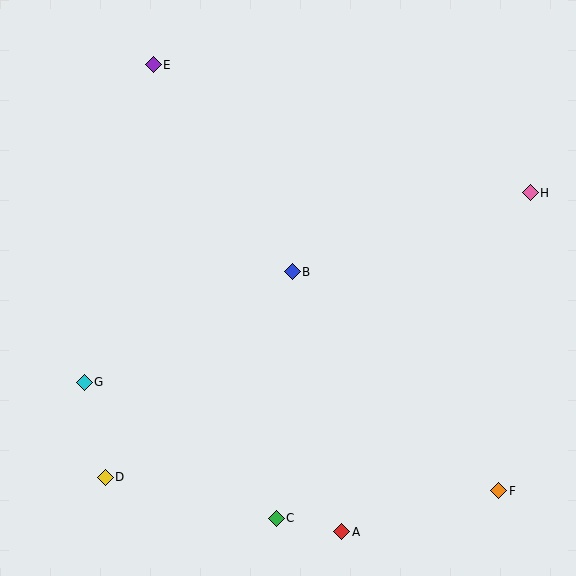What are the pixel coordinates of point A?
Point A is at (342, 532).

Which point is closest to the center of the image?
Point B at (292, 272) is closest to the center.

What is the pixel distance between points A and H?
The distance between A and H is 388 pixels.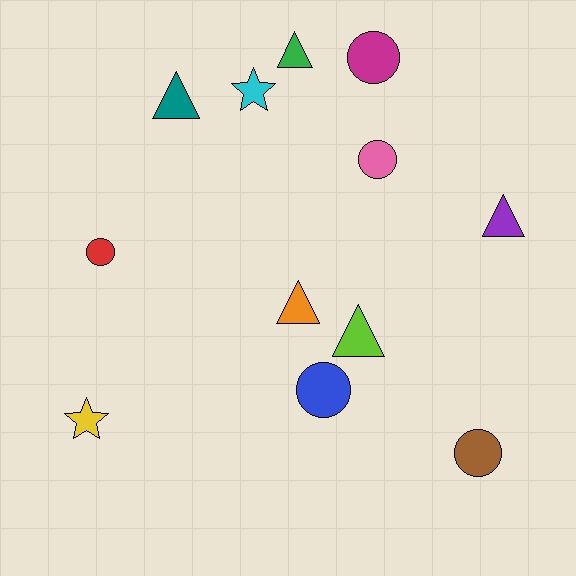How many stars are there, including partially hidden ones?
There are 2 stars.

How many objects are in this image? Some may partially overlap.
There are 12 objects.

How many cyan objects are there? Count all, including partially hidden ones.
There is 1 cyan object.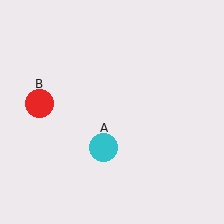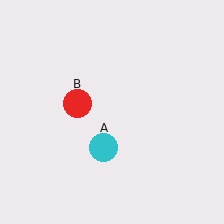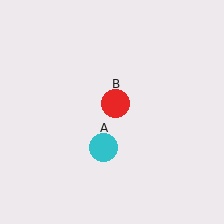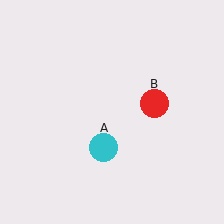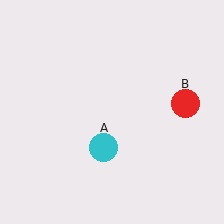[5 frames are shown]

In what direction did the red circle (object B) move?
The red circle (object B) moved right.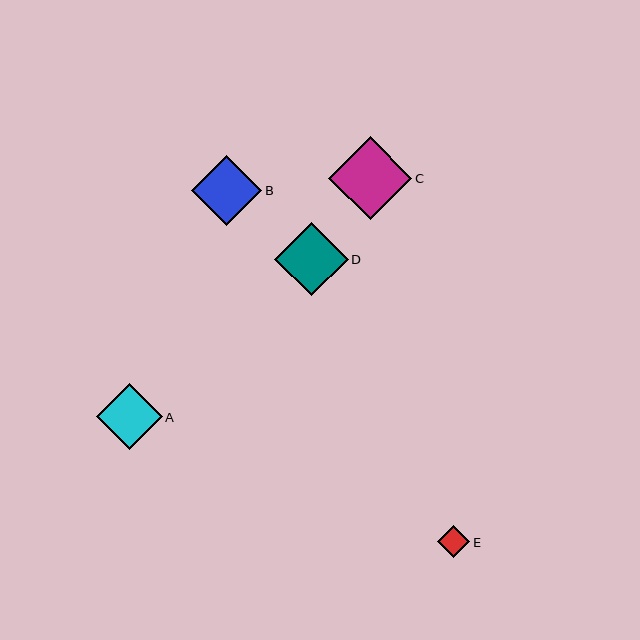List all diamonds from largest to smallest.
From largest to smallest: C, D, B, A, E.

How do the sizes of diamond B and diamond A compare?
Diamond B and diamond A are approximately the same size.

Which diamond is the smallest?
Diamond E is the smallest with a size of approximately 32 pixels.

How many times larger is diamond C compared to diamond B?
Diamond C is approximately 1.2 times the size of diamond B.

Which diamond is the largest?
Diamond C is the largest with a size of approximately 83 pixels.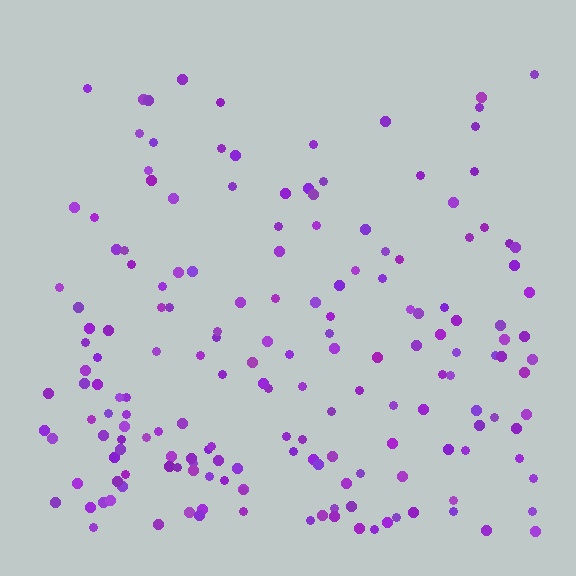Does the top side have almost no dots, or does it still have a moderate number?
Still a moderate number, just noticeably fewer than the bottom.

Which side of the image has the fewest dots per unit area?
The top.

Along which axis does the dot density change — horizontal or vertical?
Vertical.